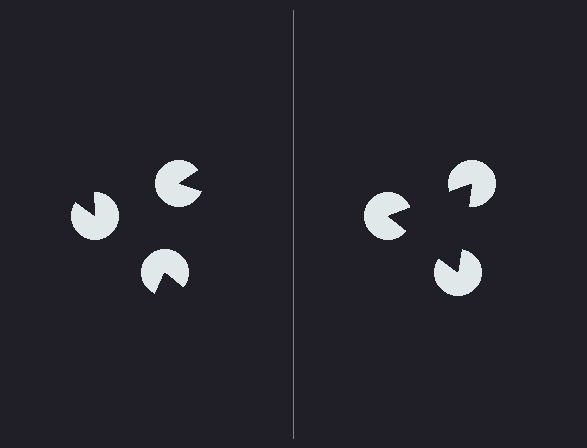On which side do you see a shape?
An illusory triangle appears on the right side. On the left side the wedge cuts are rotated, so no coherent shape forms.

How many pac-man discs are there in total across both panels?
6 — 3 on each side.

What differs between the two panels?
The pac-man discs are positioned identically on both sides; only the wedge orientations differ. On the right they align to a triangle; on the left they are misaligned.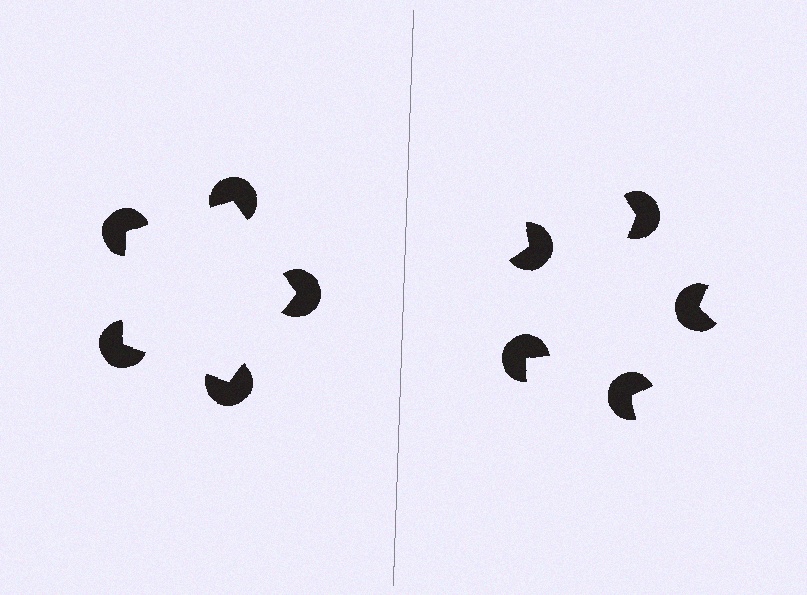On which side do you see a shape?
An illusory pentagon appears on the left side. On the right side the wedge cuts are rotated, so no coherent shape forms.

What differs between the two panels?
The pac-man discs are positioned identically on both sides; only the wedge orientations differ. On the left they align to a pentagon; on the right they are misaligned.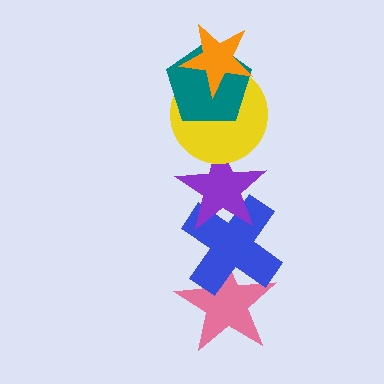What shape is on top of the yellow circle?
The teal pentagon is on top of the yellow circle.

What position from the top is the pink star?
The pink star is 6th from the top.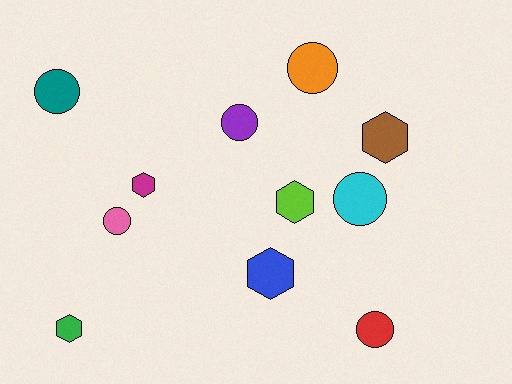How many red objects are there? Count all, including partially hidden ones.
There is 1 red object.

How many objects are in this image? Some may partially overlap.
There are 11 objects.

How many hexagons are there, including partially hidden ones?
There are 5 hexagons.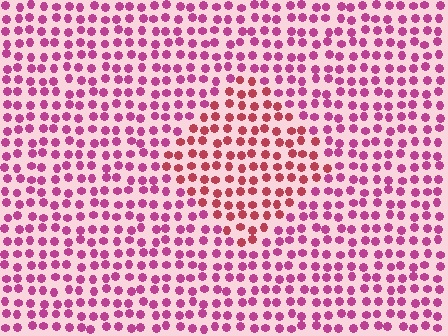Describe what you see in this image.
The image is filled with small magenta elements in a uniform arrangement. A diamond-shaped region is visible where the elements are tinted to a slightly different hue, forming a subtle color boundary.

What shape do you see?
I see a diamond.